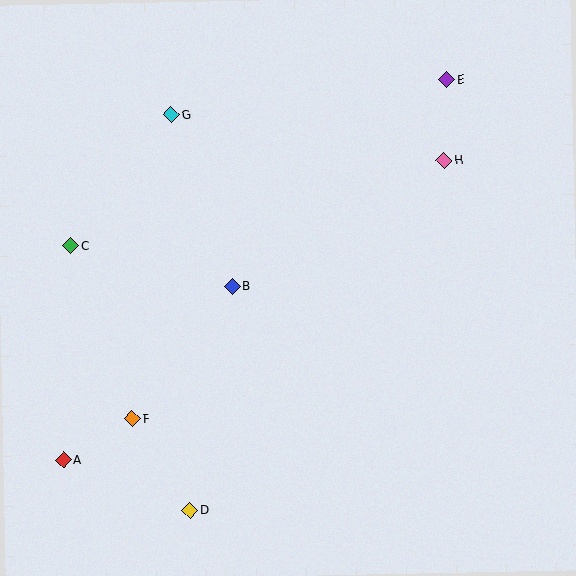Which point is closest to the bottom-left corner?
Point A is closest to the bottom-left corner.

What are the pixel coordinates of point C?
Point C is at (71, 246).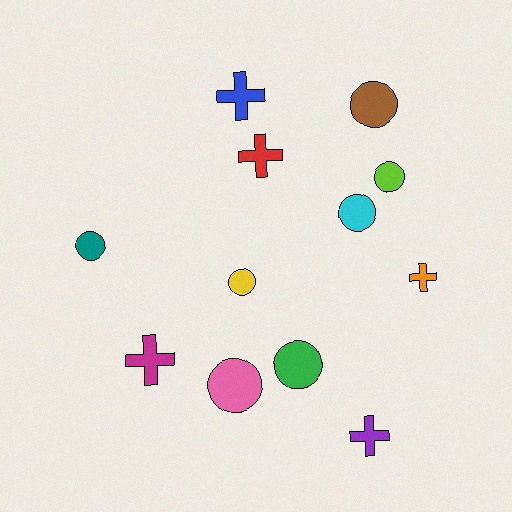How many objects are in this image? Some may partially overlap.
There are 12 objects.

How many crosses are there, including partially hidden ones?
There are 5 crosses.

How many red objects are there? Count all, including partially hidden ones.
There is 1 red object.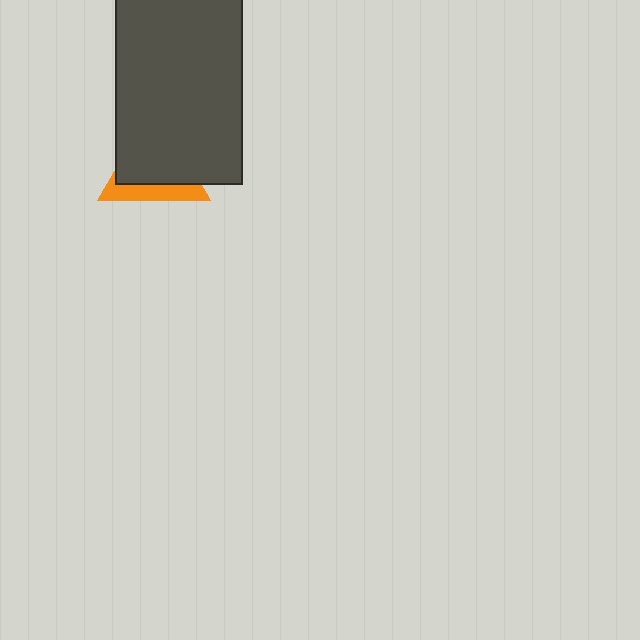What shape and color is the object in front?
The object in front is a dark gray rectangle.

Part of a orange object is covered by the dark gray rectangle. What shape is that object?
It is a triangle.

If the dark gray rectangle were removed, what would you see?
You would see the complete orange triangle.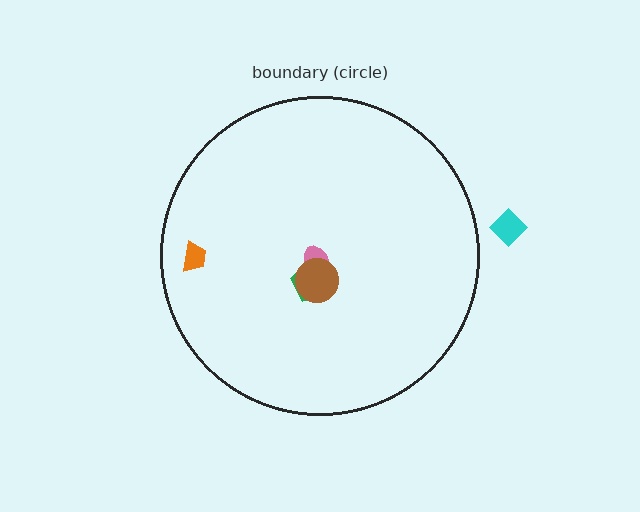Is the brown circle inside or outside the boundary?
Inside.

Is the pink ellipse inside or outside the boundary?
Inside.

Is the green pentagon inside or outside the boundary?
Inside.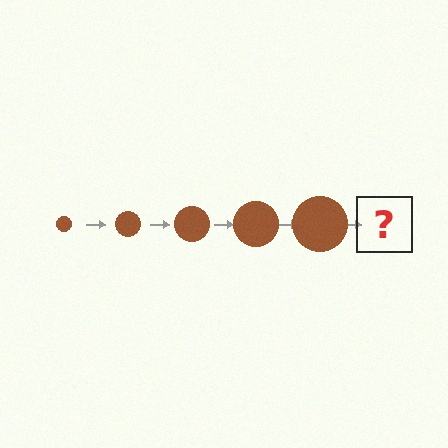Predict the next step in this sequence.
The next step is a brown circle, larger than the previous one.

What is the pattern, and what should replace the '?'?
The pattern is that the circle gets progressively larger each step. The '?' should be a brown circle, larger than the previous one.